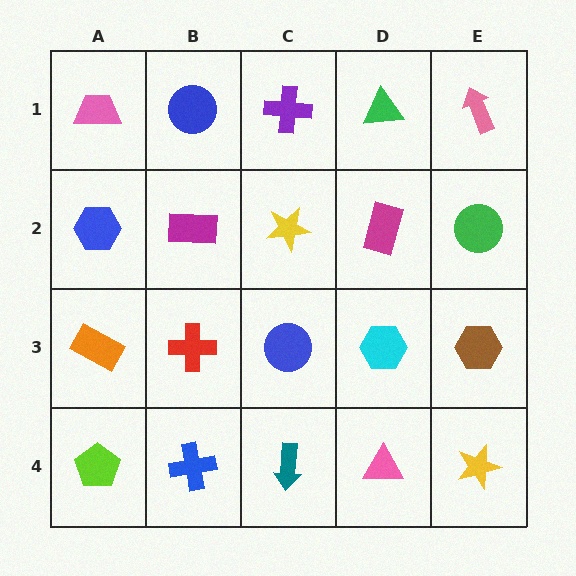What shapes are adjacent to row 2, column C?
A purple cross (row 1, column C), a blue circle (row 3, column C), a magenta rectangle (row 2, column B), a magenta rectangle (row 2, column D).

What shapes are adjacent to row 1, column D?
A magenta rectangle (row 2, column D), a purple cross (row 1, column C), a pink arrow (row 1, column E).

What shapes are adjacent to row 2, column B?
A blue circle (row 1, column B), a red cross (row 3, column B), a blue hexagon (row 2, column A), a yellow star (row 2, column C).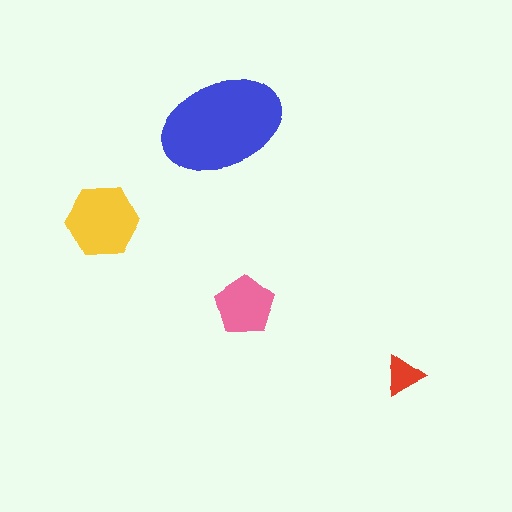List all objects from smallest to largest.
The red triangle, the pink pentagon, the yellow hexagon, the blue ellipse.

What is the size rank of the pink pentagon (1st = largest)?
3rd.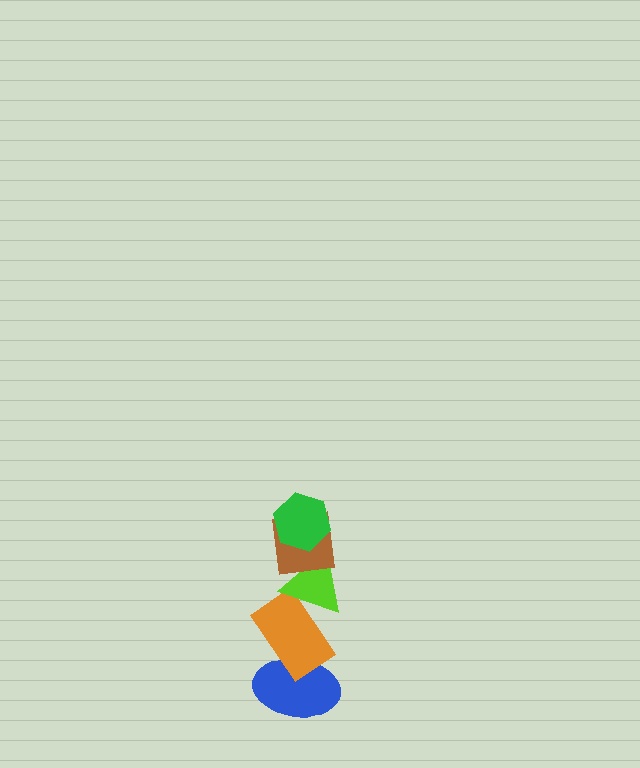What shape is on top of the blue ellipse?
The orange rectangle is on top of the blue ellipse.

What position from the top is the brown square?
The brown square is 2nd from the top.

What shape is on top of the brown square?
The green hexagon is on top of the brown square.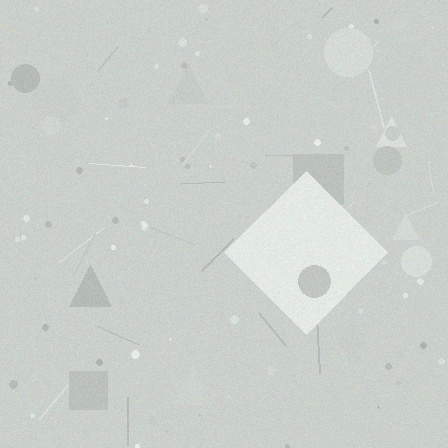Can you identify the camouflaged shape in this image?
The camouflaged shape is a diamond.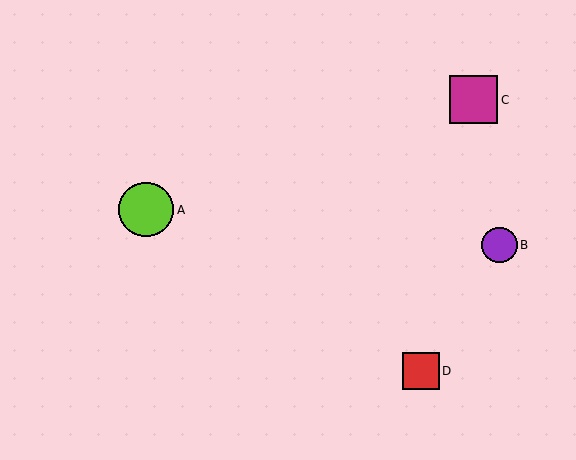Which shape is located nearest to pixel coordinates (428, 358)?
The red square (labeled D) at (421, 371) is nearest to that location.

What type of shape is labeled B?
Shape B is a purple circle.